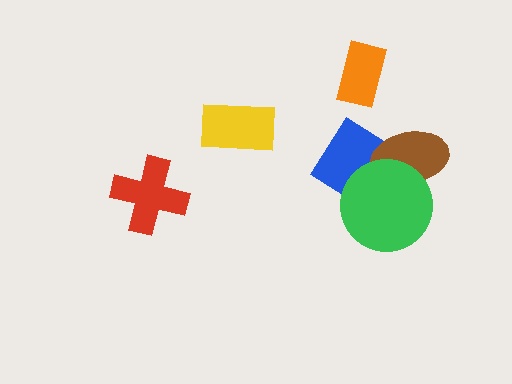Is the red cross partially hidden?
No, no other shape covers it.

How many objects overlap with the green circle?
2 objects overlap with the green circle.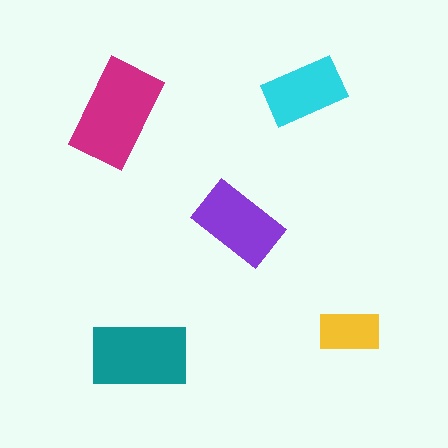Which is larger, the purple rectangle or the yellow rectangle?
The purple one.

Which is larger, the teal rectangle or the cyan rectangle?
The teal one.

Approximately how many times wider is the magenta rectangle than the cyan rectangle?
About 1.5 times wider.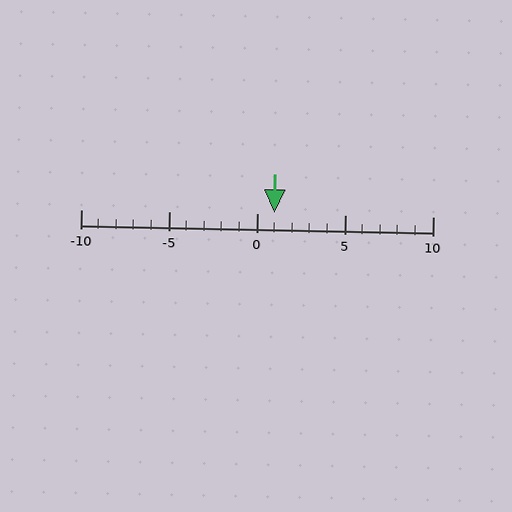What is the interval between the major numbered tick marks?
The major tick marks are spaced 5 units apart.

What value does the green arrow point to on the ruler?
The green arrow points to approximately 1.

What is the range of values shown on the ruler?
The ruler shows values from -10 to 10.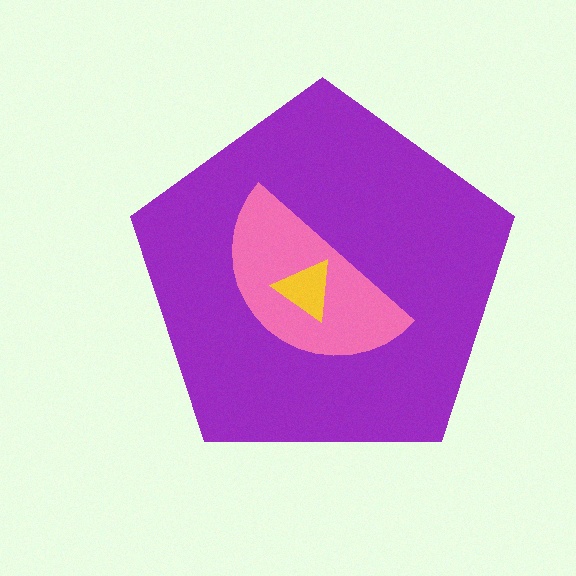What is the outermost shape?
The purple pentagon.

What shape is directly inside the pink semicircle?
The yellow triangle.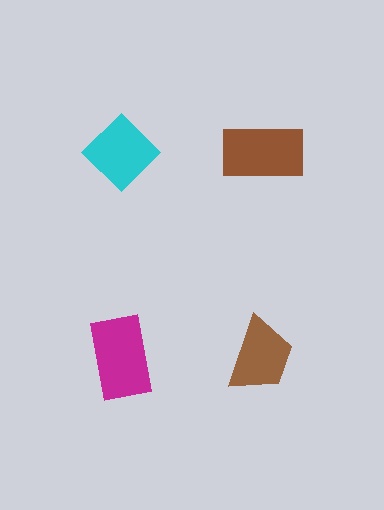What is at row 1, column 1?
A cyan diamond.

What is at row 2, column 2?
A brown trapezoid.